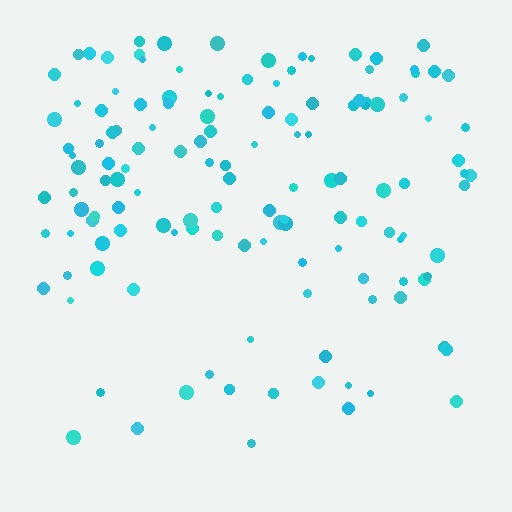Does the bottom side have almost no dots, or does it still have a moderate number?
Still a moderate number, just noticeably fewer than the top.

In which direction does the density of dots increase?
From bottom to top, with the top side densest.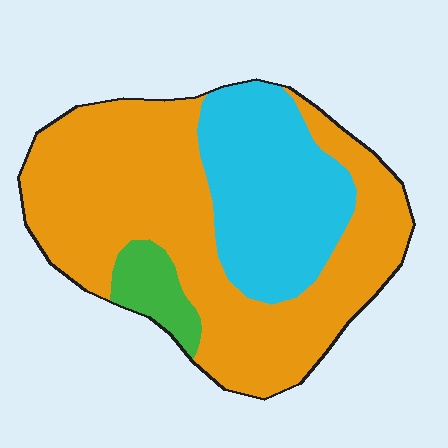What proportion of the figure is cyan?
Cyan covers roughly 30% of the figure.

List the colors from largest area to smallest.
From largest to smallest: orange, cyan, green.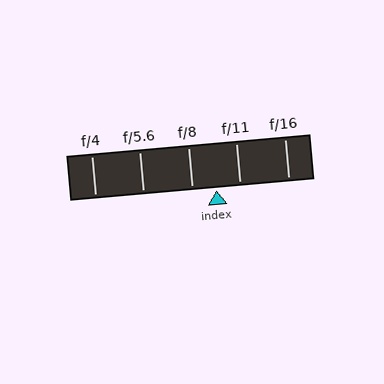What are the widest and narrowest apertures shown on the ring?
The widest aperture shown is f/4 and the narrowest is f/16.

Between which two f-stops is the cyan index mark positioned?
The index mark is between f/8 and f/11.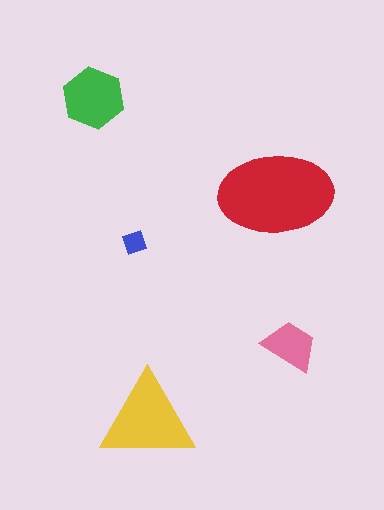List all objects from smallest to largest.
The blue diamond, the pink trapezoid, the green hexagon, the yellow triangle, the red ellipse.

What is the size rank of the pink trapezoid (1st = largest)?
4th.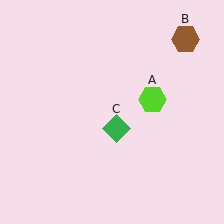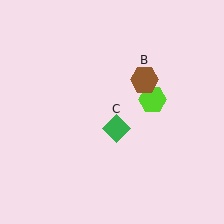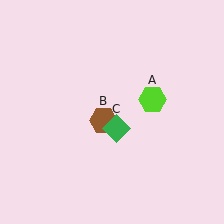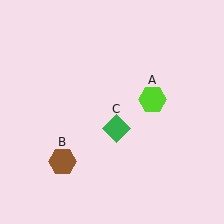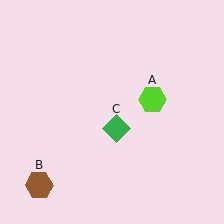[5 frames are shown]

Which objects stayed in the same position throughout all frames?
Lime hexagon (object A) and green diamond (object C) remained stationary.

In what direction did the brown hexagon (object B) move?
The brown hexagon (object B) moved down and to the left.